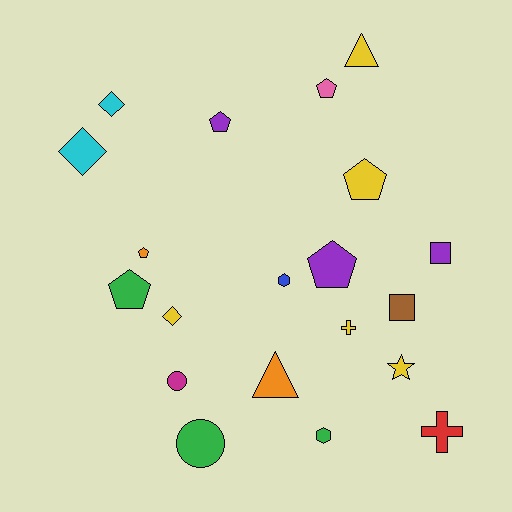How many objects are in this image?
There are 20 objects.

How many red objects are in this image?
There is 1 red object.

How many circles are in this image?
There are 2 circles.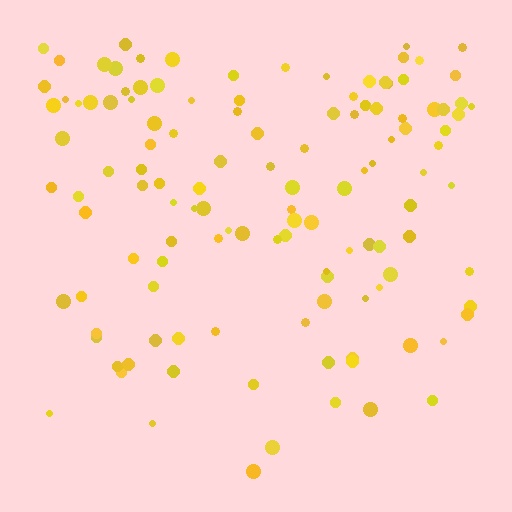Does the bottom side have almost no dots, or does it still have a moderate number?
Still a moderate number, just noticeably fewer than the top.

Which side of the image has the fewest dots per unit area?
The bottom.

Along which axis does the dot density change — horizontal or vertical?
Vertical.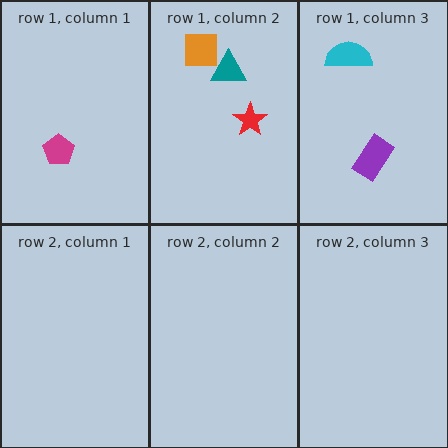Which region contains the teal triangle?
The row 1, column 2 region.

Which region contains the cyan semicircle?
The row 1, column 3 region.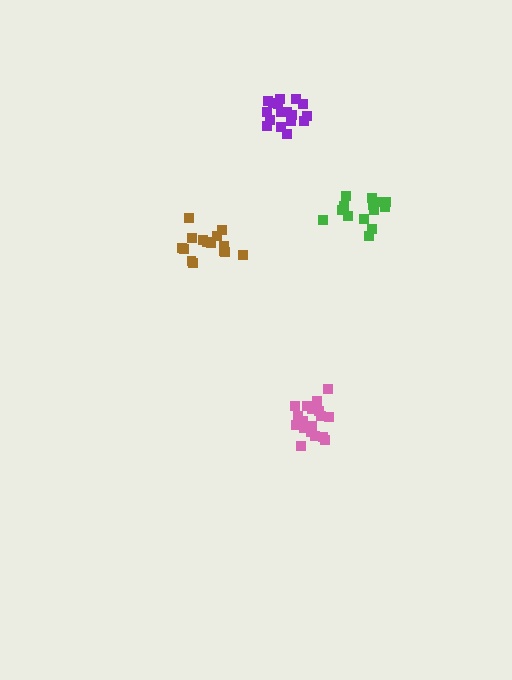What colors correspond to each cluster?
The clusters are colored: pink, purple, brown, green.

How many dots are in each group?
Group 1: 18 dots, Group 2: 18 dots, Group 3: 15 dots, Group 4: 14 dots (65 total).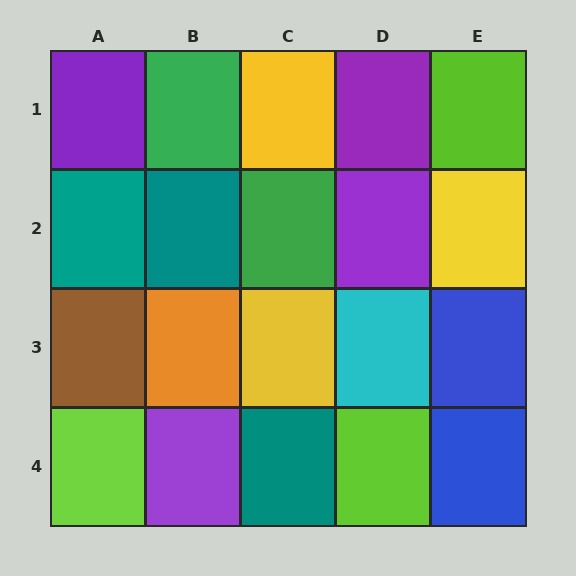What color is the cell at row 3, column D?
Cyan.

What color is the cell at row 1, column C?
Yellow.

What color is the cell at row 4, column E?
Blue.